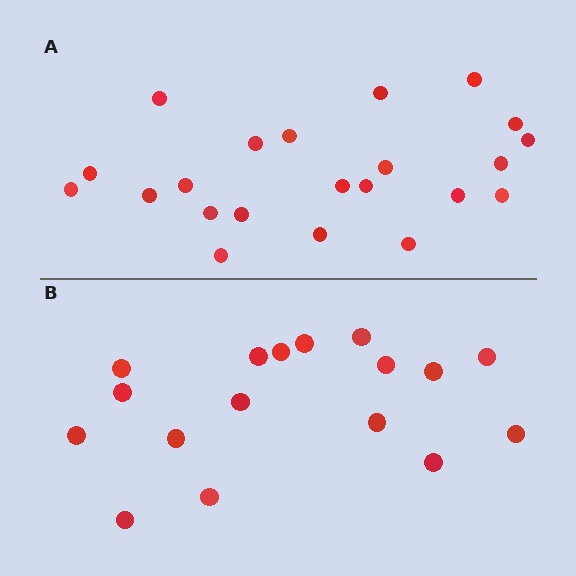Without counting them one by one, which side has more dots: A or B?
Region A (the top region) has more dots.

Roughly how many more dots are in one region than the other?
Region A has about 5 more dots than region B.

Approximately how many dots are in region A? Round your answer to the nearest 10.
About 20 dots. (The exact count is 22, which rounds to 20.)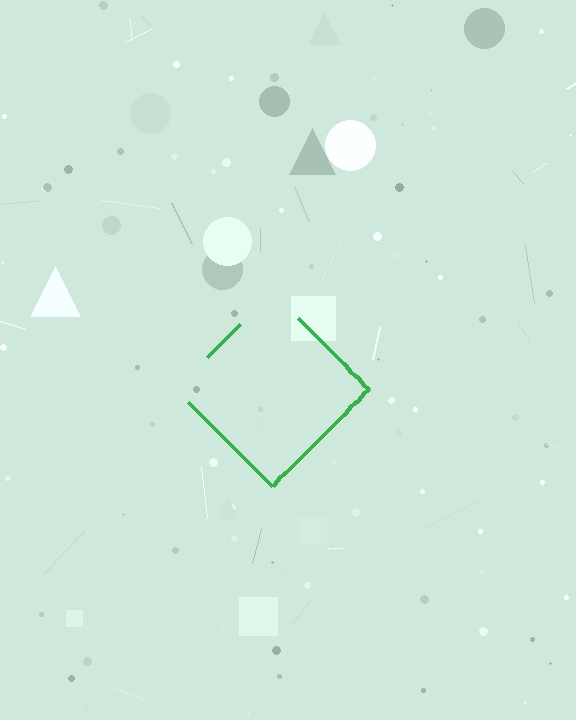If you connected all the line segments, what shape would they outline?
They would outline a diamond.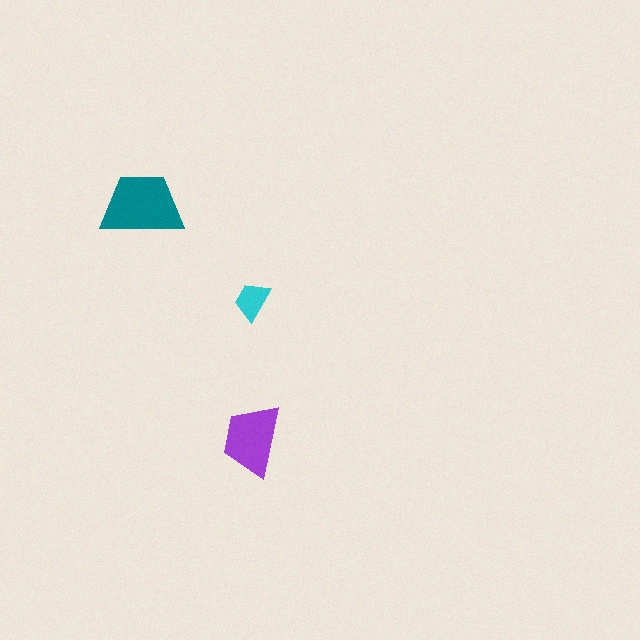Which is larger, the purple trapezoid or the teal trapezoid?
The teal one.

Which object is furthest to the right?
The cyan trapezoid is rightmost.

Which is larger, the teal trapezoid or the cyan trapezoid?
The teal one.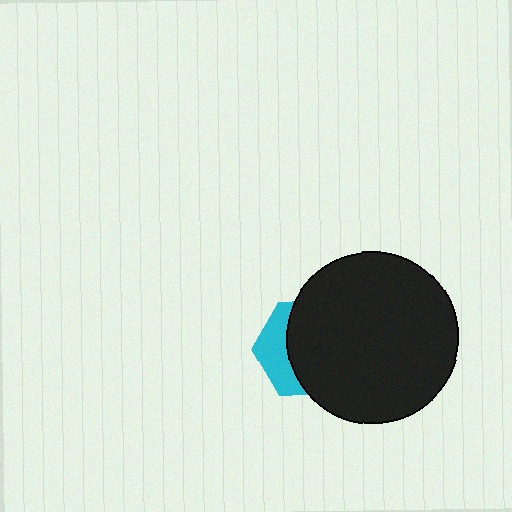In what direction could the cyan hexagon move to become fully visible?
The cyan hexagon could move left. That would shift it out from behind the black circle entirely.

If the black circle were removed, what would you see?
You would see the complete cyan hexagon.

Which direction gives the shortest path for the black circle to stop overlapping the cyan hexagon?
Moving right gives the shortest separation.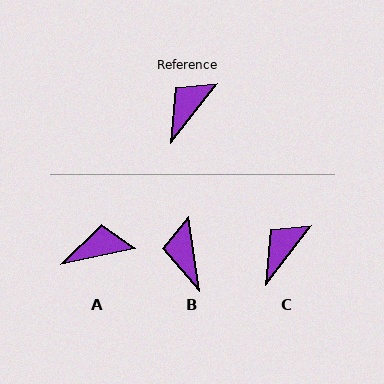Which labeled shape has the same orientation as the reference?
C.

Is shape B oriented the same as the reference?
No, it is off by about 46 degrees.